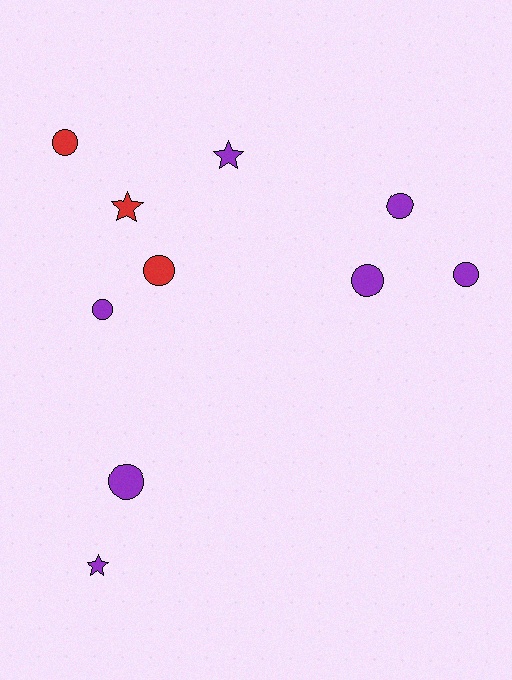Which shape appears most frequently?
Circle, with 7 objects.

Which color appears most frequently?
Purple, with 7 objects.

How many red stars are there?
There is 1 red star.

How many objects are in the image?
There are 10 objects.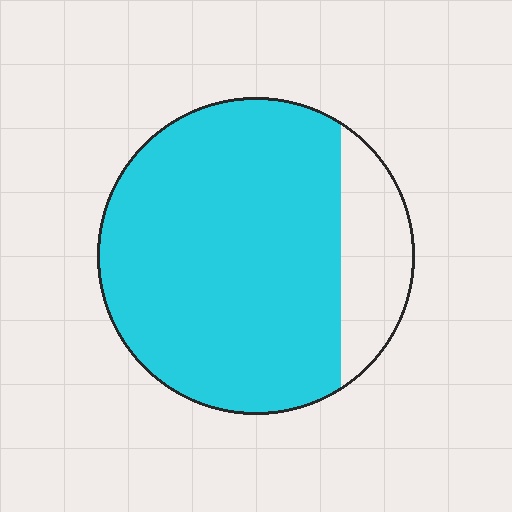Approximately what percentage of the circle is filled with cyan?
Approximately 80%.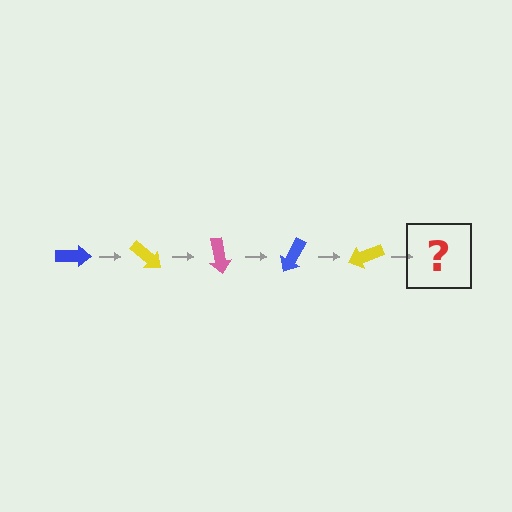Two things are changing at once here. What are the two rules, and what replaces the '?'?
The two rules are that it rotates 40 degrees each step and the color cycles through blue, yellow, and pink. The '?' should be a pink arrow, rotated 200 degrees from the start.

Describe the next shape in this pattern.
It should be a pink arrow, rotated 200 degrees from the start.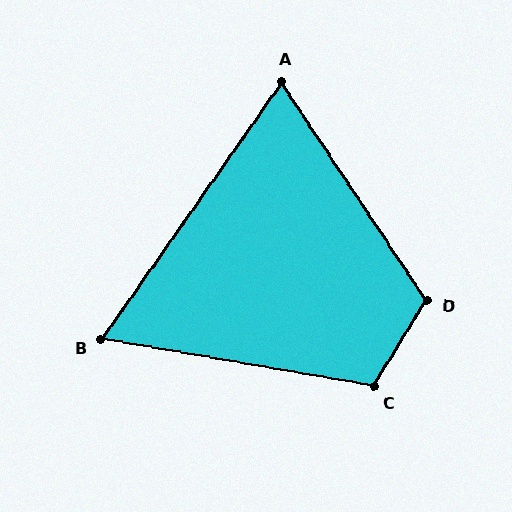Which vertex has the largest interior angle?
D, at approximately 115 degrees.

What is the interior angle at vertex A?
Approximately 69 degrees (acute).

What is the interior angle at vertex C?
Approximately 111 degrees (obtuse).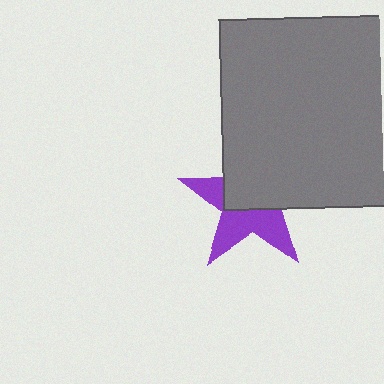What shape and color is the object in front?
The object in front is a gray rectangle.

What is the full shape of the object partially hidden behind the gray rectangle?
The partially hidden object is a purple star.